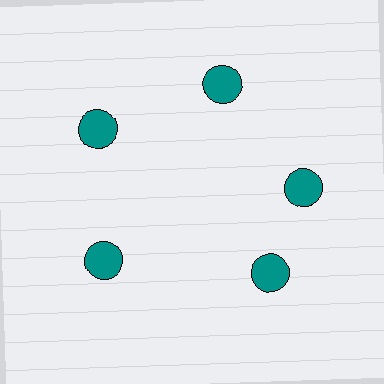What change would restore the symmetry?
The symmetry would be restored by rotating it back into even spacing with its neighbors so that all 5 circles sit at equal angles and equal distance from the center.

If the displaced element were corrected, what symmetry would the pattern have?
It would have 5-fold rotational symmetry — the pattern would map onto itself every 72 degrees.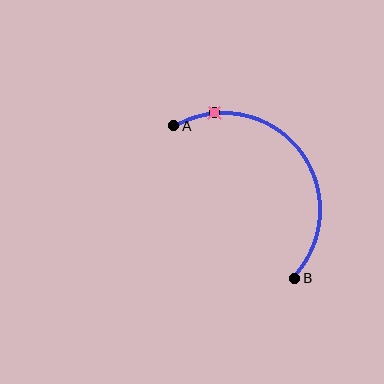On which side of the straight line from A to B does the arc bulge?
The arc bulges above and to the right of the straight line connecting A and B.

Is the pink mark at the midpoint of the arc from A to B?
No. The pink mark lies on the arc but is closer to endpoint A. The arc midpoint would be at the point on the curve equidistant along the arc from both A and B.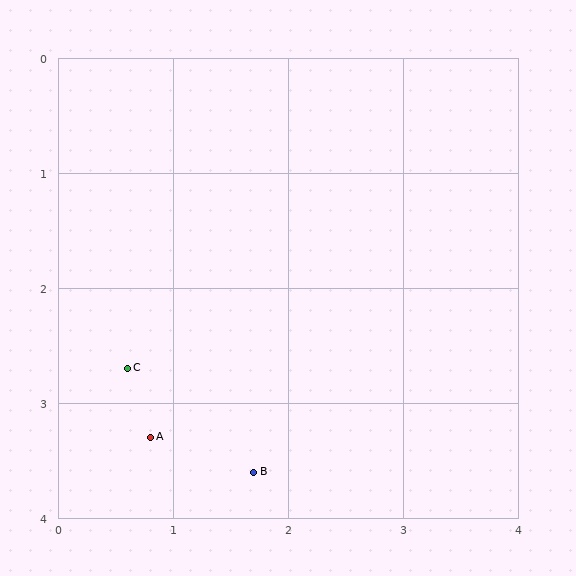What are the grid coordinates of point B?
Point B is at approximately (1.7, 3.6).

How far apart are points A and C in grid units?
Points A and C are about 0.6 grid units apart.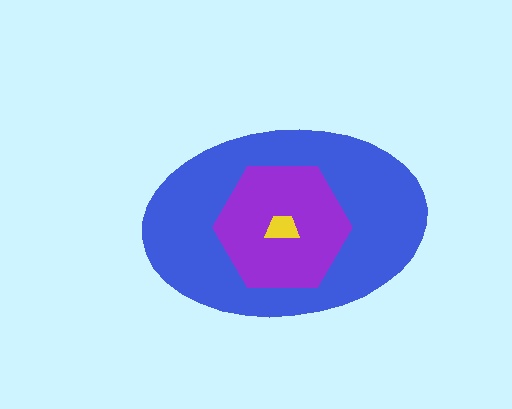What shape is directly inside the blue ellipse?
The purple hexagon.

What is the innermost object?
The yellow trapezoid.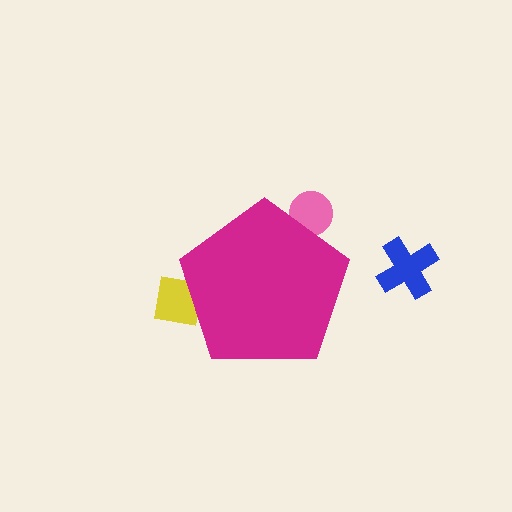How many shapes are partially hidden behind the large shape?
2 shapes are partially hidden.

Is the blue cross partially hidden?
No, the blue cross is fully visible.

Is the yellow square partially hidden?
Yes, the yellow square is partially hidden behind the magenta pentagon.